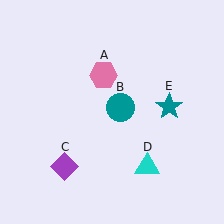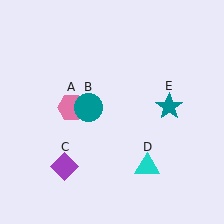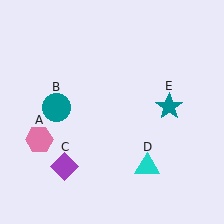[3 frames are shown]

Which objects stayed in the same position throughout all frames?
Purple diamond (object C) and cyan triangle (object D) and teal star (object E) remained stationary.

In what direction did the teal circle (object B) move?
The teal circle (object B) moved left.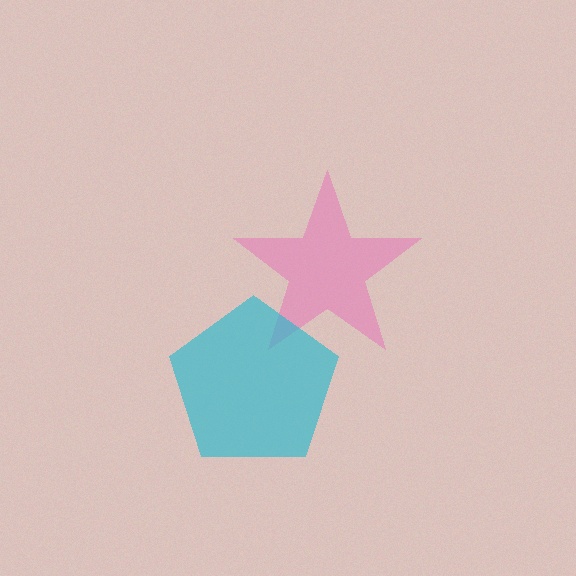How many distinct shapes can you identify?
There are 2 distinct shapes: a pink star, a cyan pentagon.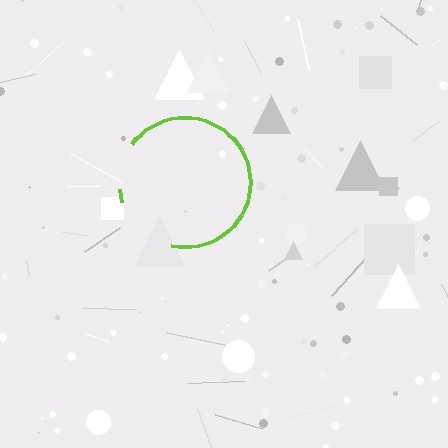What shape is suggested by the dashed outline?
The dashed outline suggests a circle.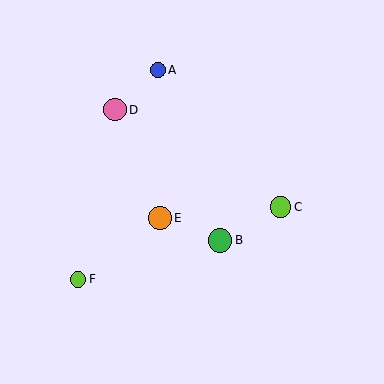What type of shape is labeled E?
Shape E is an orange circle.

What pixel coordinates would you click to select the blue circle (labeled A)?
Click at (158, 70) to select the blue circle A.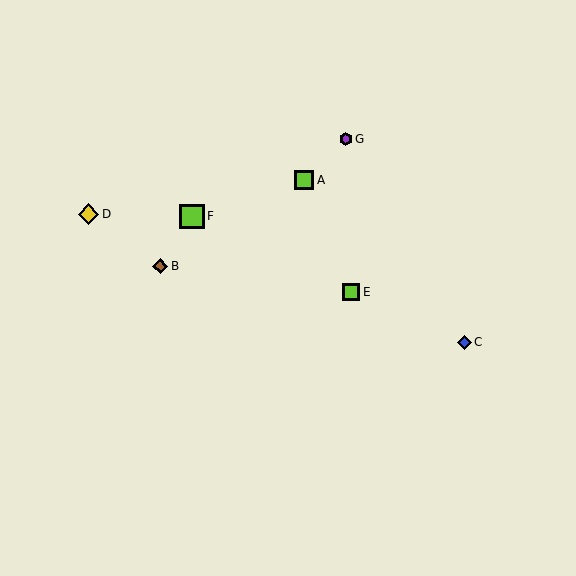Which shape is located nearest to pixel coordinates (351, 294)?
The lime square (labeled E) at (351, 292) is nearest to that location.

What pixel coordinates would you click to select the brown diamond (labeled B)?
Click at (160, 266) to select the brown diamond B.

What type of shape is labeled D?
Shape D is a yellow diamond.